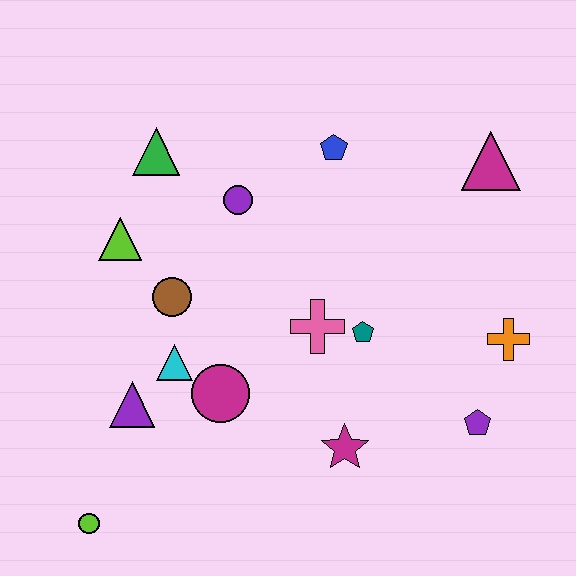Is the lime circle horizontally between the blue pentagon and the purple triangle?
No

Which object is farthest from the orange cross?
The lime circle is farthest from the orange cross.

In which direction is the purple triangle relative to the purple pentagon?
The purple triangle is to the left of the purple pentagon.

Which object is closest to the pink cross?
The teal pentagon is closest to the pink cross.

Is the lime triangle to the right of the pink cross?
No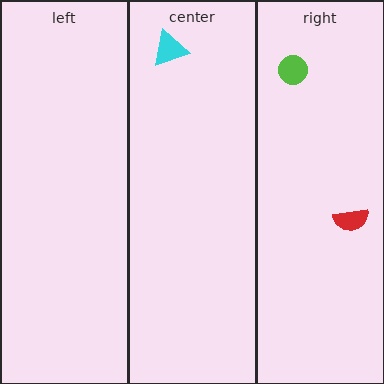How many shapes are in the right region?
2.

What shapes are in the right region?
The lime circle, the red semicircle.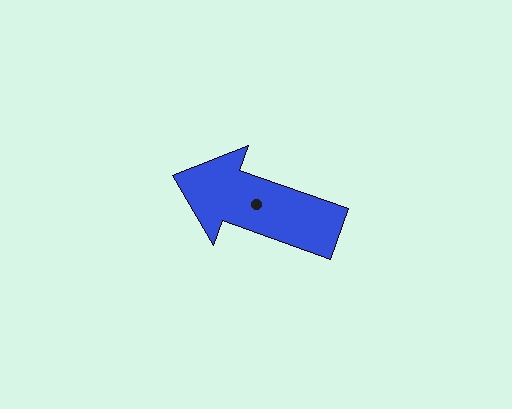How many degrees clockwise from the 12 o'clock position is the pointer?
Approximately 289 degrees.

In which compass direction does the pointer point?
West.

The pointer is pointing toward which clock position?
Roughly 10 o'clock.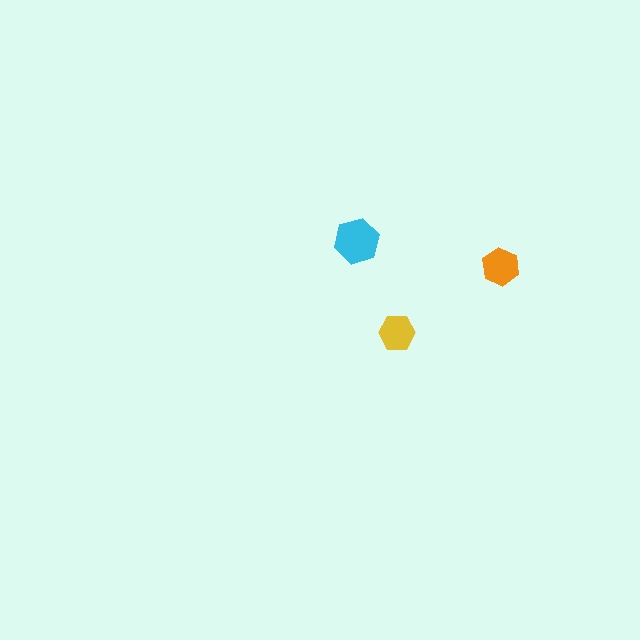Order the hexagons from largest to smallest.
the cyan one, the orange one, the yellow one.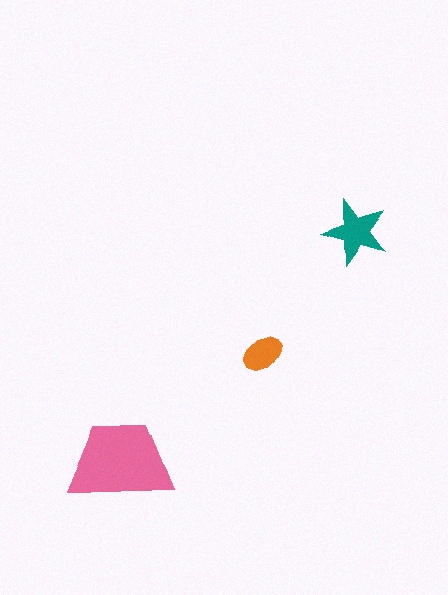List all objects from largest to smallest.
The pink trapezoid, the teal star, the orange ellipse.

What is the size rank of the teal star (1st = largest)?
2nd.